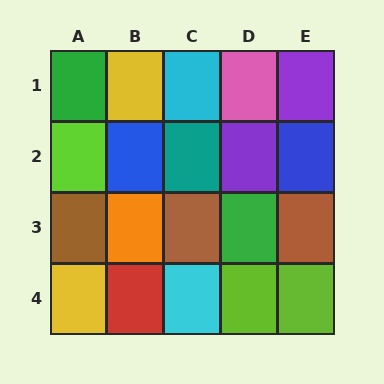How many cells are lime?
3 cells are lime.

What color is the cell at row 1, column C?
Cyan.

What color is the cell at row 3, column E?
Brown.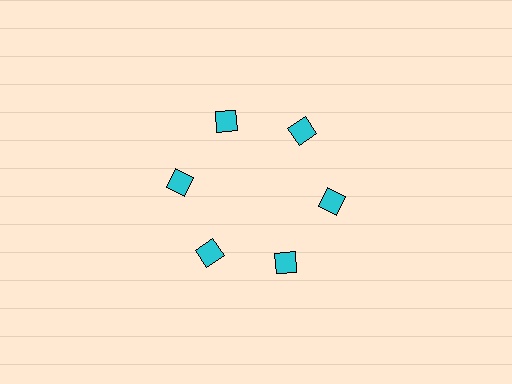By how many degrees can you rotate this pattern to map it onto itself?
The pattern maps onto itself every 60 degrees of rotation.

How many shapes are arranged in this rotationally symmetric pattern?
There are 6 shapes, arranged in 6 groups of 1.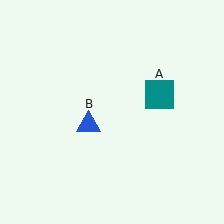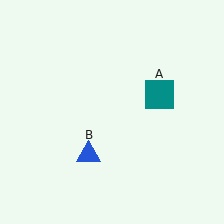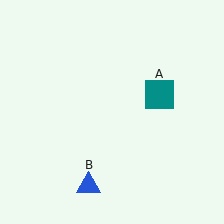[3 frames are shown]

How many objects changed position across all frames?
1 object changed position: blue triangle (object B).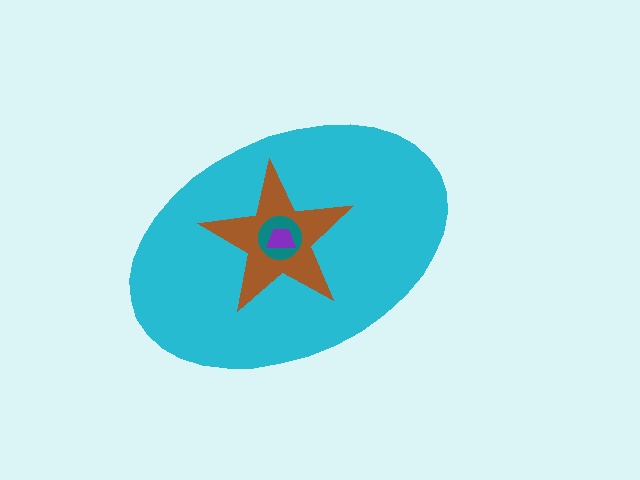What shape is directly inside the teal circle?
The purple trapezoid.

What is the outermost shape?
The cyan ellipse.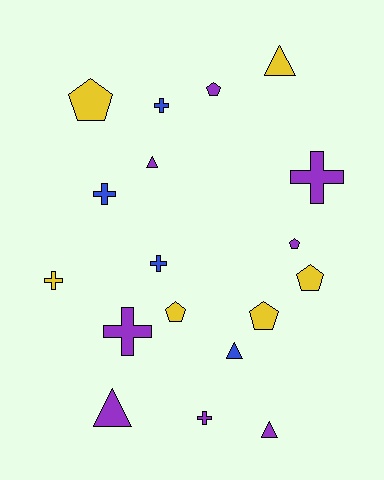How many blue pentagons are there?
There are no blue pentagons.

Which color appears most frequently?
Purple, with 8 objects.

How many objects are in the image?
There are 18 objects.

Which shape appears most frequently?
Cross, with 7 objects.